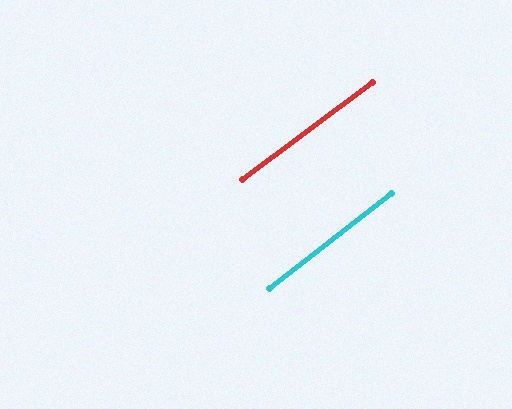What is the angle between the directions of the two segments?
Approximately 1 degree.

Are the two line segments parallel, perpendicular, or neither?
Parallel — their directions differ by only 1.3°.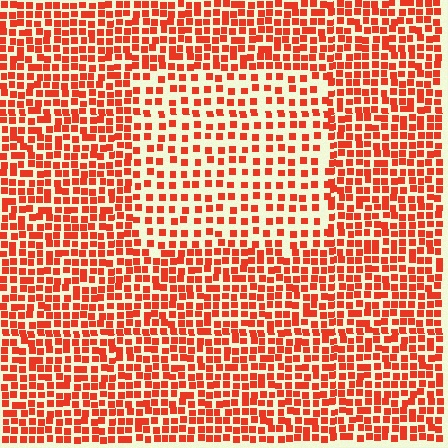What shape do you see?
I see a rectangle.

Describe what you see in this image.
The image contains small red elements arranged at two different densities. A rectangle-shaped region is visible where the elements are less densely packed than the surrounding area.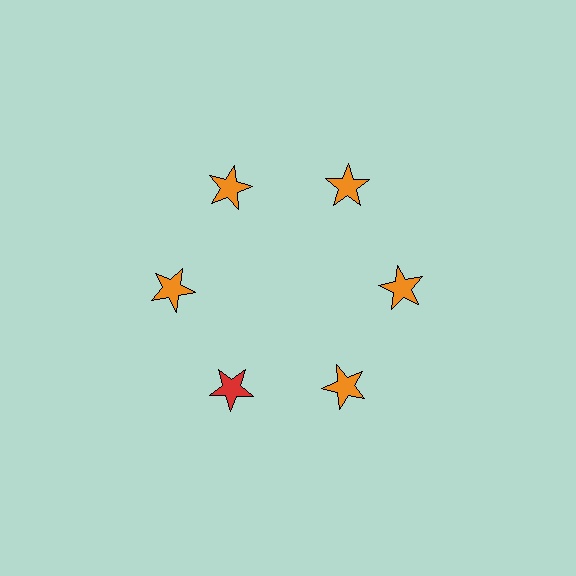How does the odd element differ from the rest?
It has a different color: red instead of orange.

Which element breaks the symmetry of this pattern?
The red star at roughly the 7 o'clock position breaks the symmetry. All other shapes are orange stars.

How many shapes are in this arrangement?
There are 6 shapes arranged in a ring pattern.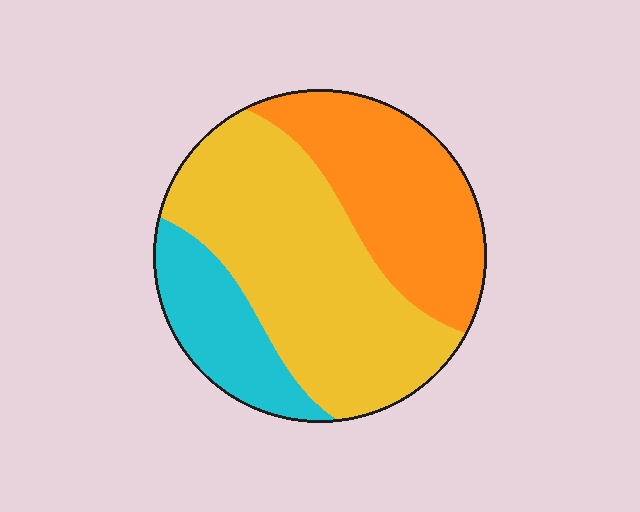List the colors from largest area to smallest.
From largest to smallest: yellow, orange, cyan.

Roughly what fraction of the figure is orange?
Orange covers 32% of the figure.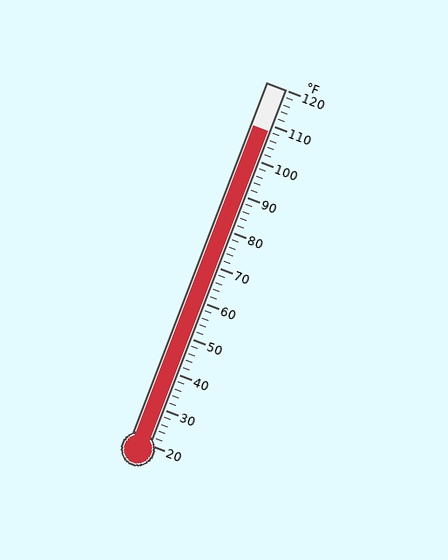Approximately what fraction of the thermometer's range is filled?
The thermometer is filled to approximately 90% of its range.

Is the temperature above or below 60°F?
The temperature is above 60°F.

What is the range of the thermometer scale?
The thermometer scale ranges from 20°F to 120°F.